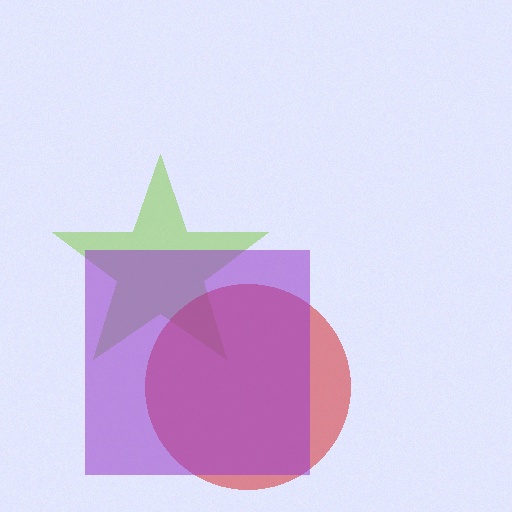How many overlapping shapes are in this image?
There are 3 overlapping shapes in the image.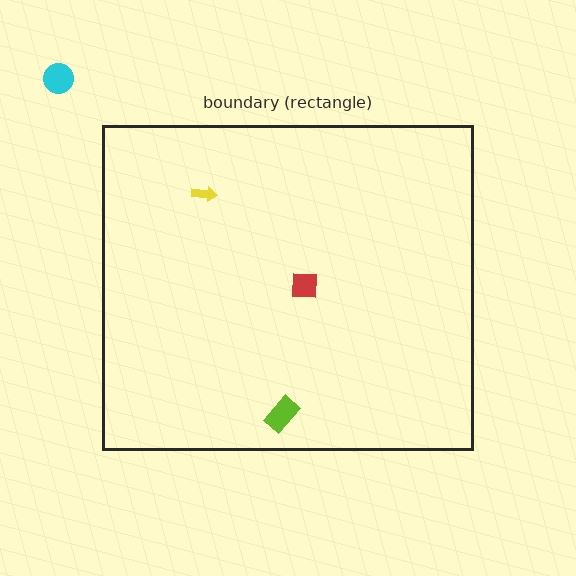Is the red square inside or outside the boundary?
Inside.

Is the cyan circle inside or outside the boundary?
Outside.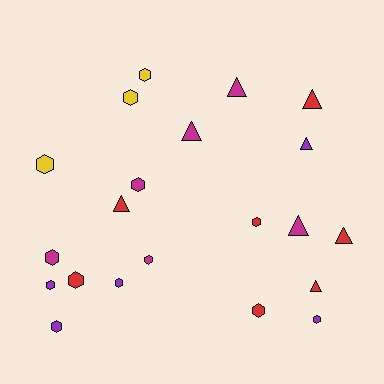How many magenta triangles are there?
There are 3 magenta triangles.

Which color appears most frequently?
Red, with 7 objects.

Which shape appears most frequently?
Hexagon, with 13 objects.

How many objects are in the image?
There are 21 objects.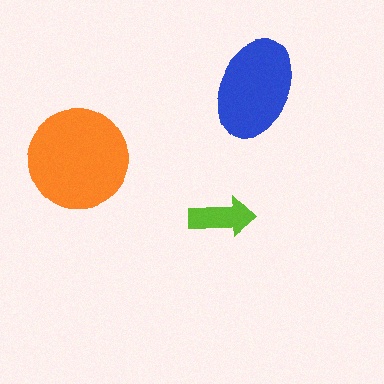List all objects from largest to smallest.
The orange circle, the blue ellipse, the lime arrow.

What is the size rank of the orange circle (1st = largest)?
1st.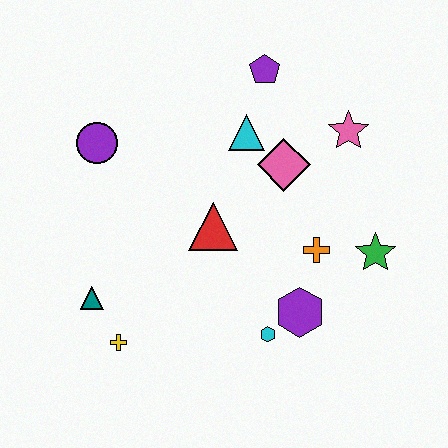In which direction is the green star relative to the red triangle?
The green star is to the right of the red triangle.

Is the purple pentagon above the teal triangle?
Yes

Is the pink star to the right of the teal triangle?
Yes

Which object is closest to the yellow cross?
The teal triangle is closest to the yellow cross.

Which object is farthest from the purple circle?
The green star is farthest from the purple circle.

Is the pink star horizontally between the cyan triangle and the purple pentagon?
No